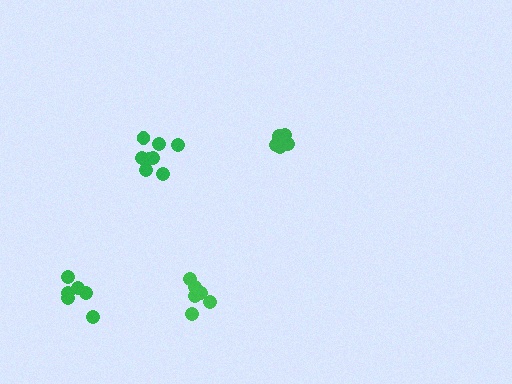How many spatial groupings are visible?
There are 4 spatial groupings.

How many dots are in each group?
Group 1: 7 dots, Group 2: 8 dots, Group 3: 6 dots, Group 4: 6 dots (27 total).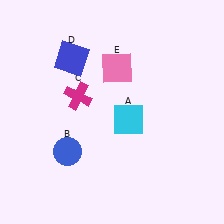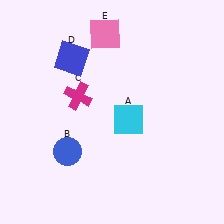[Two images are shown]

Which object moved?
The pink square (E) moved up.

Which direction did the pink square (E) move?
The pink square (E) moved up.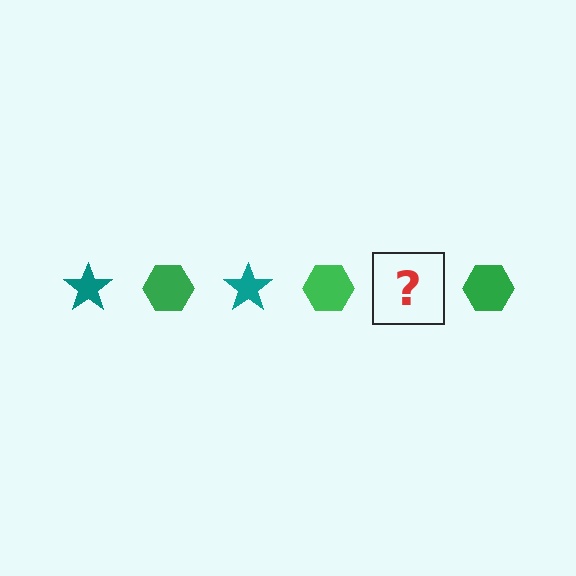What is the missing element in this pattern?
The missing element is a teal star.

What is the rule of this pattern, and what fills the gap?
The rule is that the pattern alternates between teal star and green hexagon. The gap should be filled with a teal star.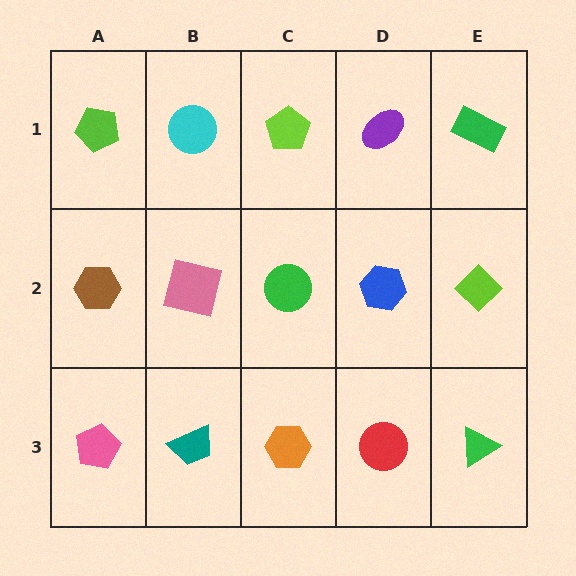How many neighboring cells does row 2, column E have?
3.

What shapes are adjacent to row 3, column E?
A lime diamond (row 2, column E), a red circle (row 3, column D).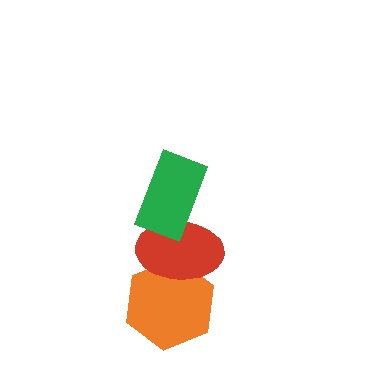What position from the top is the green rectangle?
The green rectangle is 1st from the top.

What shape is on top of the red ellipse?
The green rectangle is on top of the red ellipse.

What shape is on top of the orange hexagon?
The red ellipse is on top of the orange hexagon.